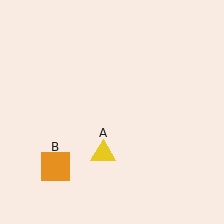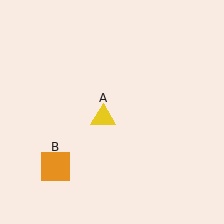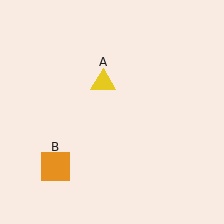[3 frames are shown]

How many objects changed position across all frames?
1 object changed position: yellow triangle (object A).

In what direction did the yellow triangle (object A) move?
The yellow triangle (object A) moved up.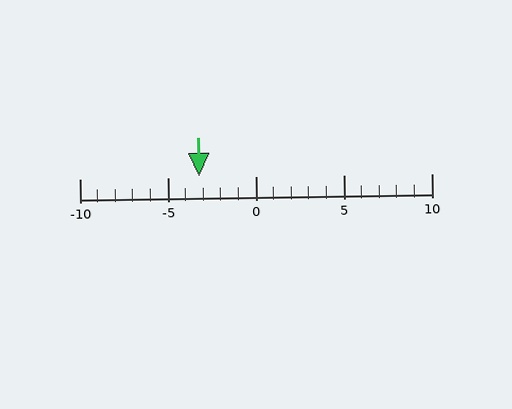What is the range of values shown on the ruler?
The ruler shows values from -10 to 10.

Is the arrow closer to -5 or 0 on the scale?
The arrow is closer to -5.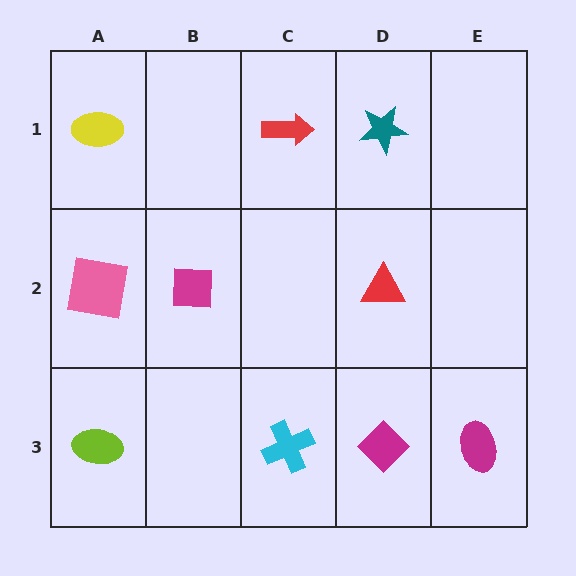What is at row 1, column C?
A red arrow.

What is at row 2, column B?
A magenta square.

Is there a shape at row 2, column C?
No, that cell is empty.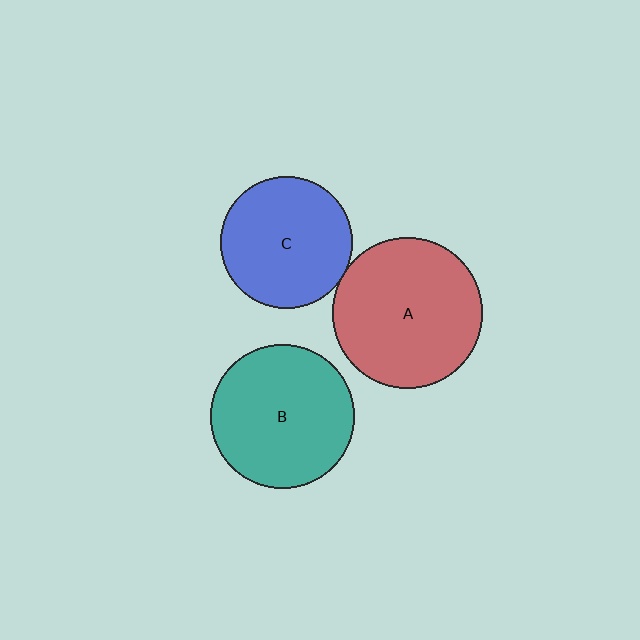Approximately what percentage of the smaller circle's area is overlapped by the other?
Approximately 5%.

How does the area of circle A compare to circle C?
Approximately 1.3 times.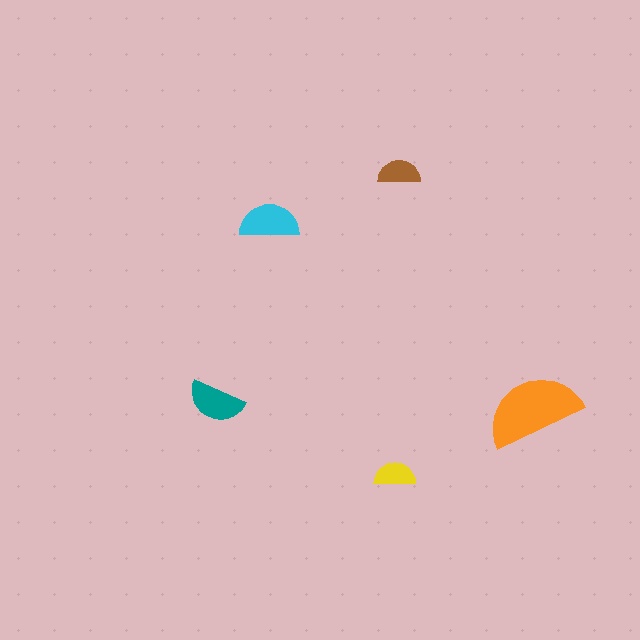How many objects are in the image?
There are 5 objects in the image.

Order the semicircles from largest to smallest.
the orange one, the cyan one, the teal one, the brown one, the yellow one.